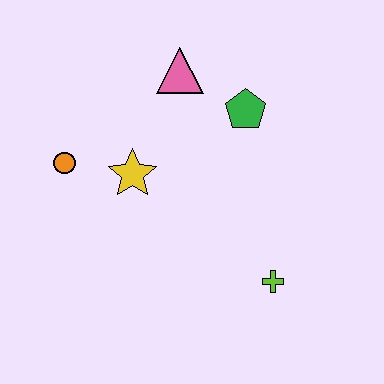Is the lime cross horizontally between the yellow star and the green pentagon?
No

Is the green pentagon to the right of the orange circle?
Yes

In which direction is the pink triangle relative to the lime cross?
The pink triangle is above the lime cross.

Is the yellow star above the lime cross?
Yes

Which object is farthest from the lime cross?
The orange circle is farthest from the lime cross.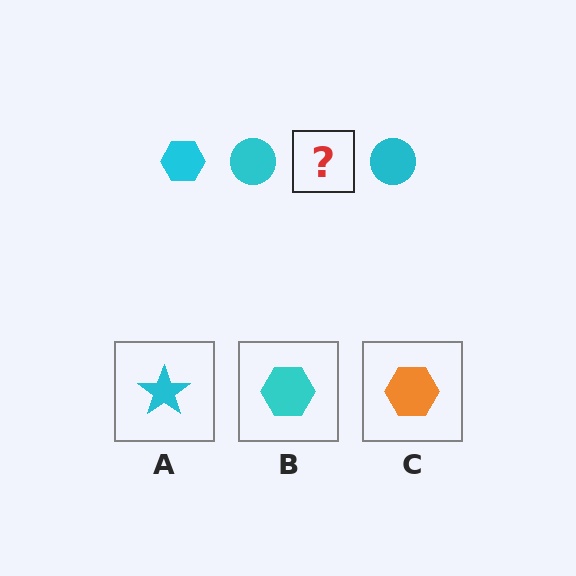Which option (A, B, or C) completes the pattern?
B.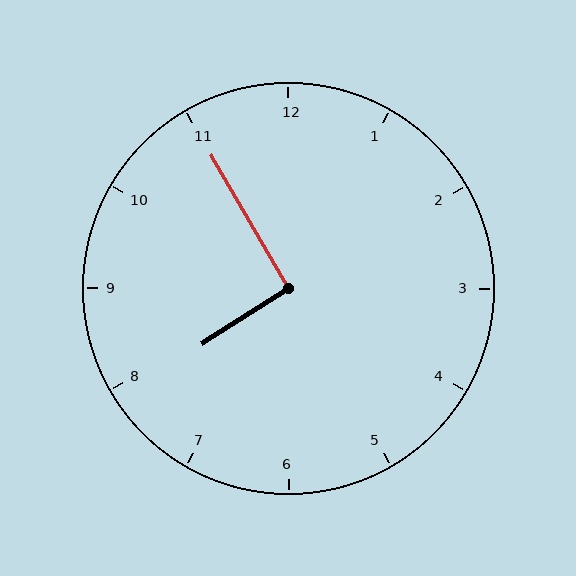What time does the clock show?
7:55.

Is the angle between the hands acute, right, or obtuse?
It is right.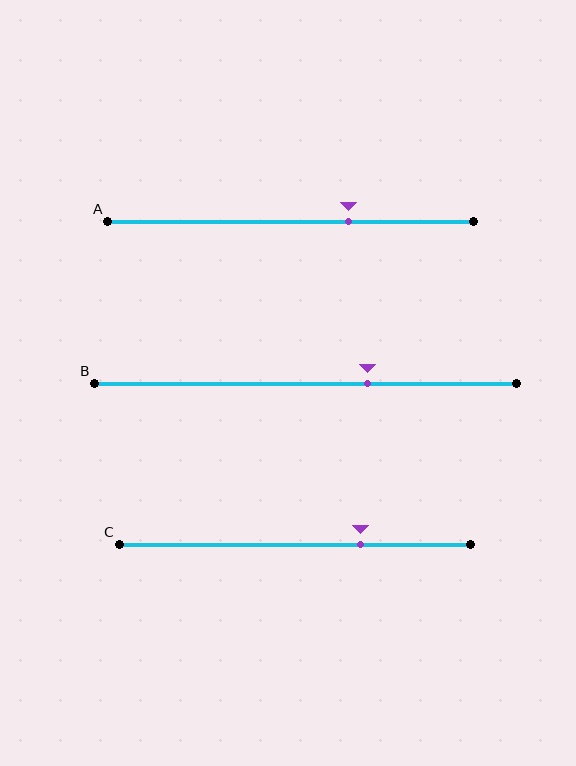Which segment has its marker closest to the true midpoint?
Segment B has its marker closest to the true midpoint.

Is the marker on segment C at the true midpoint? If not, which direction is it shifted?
No, the marker on segment C is shifted to the right by about 19% of the segment length.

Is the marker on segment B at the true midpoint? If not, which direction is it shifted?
No, the marker on segment B is shifted to the right by about 15% of the segment length.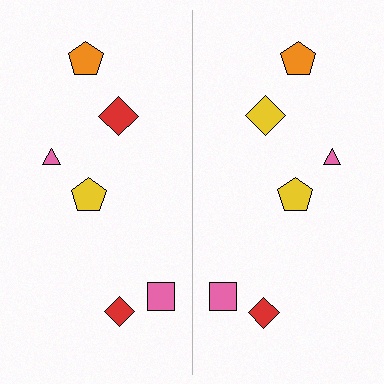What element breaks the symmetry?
The yellow diamond on the right side breaks the symmetry — its mirror counterpart is red.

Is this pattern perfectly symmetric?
No, the pattern is not perfectly symmetric. The yellow diamond on the right side breaks the symmetry — its mirror counterpart is red.